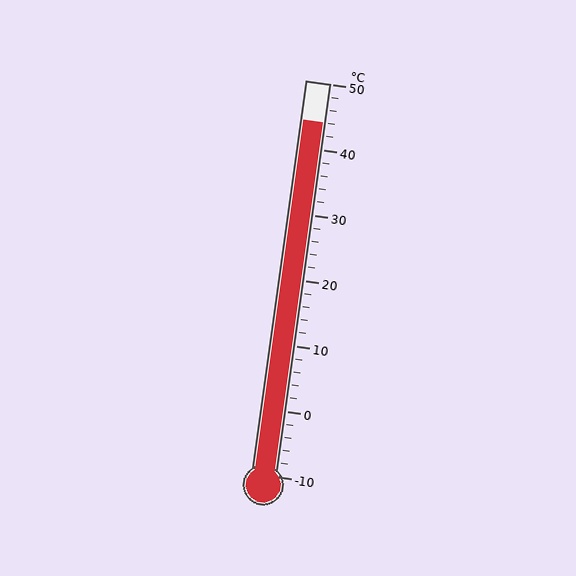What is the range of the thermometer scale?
The thermometer scale ranges from -10°C to 50°C.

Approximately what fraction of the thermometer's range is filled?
The thermometer is filled to approximately 90% of its range.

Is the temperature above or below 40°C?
The temperature is above 40°C.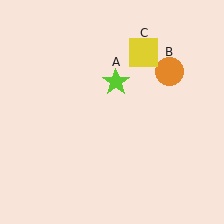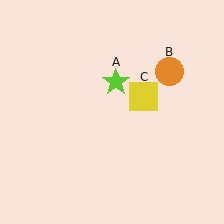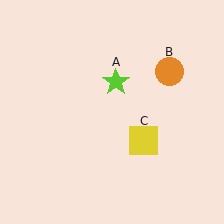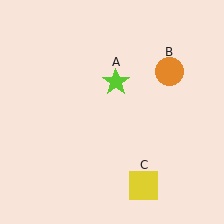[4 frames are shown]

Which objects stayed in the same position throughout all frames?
Lime star (object A) and orange circle (object B) remained stationary.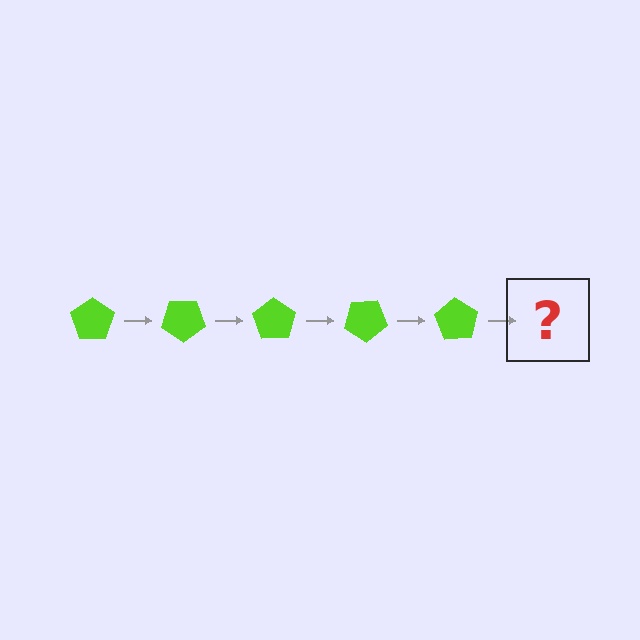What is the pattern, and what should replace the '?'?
The pattern is that the pentagon rotates 35 degrees each step. The '?' should be a lime pentagon rotated 175 degrees.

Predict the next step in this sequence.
The next step is a lime pentagon rotated 175 degrees.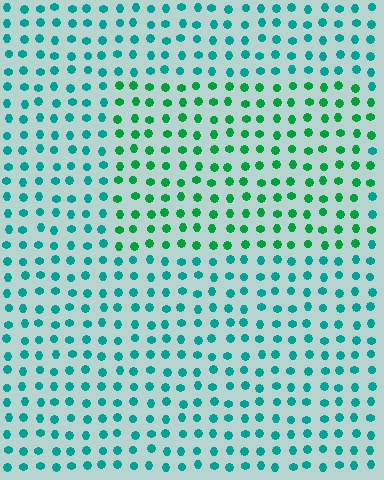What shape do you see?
I see a rectangle.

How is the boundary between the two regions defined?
The boundary is defined purely by a slight shift in hue (about 33 degrees). Spacing, size, and orientation are identical on both sides.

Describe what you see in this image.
The image is filled with small teal elements in a uniform arrangement. A rectangle-shaped region is visible where the elements are tinted to a slightly different hue, forming a subtle color boundary.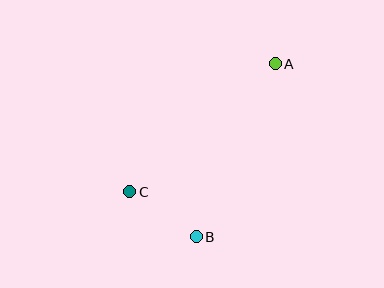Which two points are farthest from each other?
Points A and C are farthest from each other.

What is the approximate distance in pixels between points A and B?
The distance between A and B is approximately 190 pixels.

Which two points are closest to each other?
Points B and C are closest to each other.